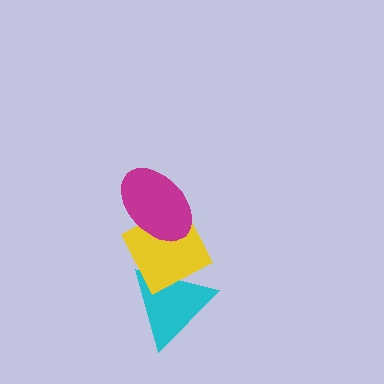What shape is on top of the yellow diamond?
The magenta ellipse is on top of the yellow diamond.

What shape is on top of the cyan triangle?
The yellow diamond is on top of the cyan triangle.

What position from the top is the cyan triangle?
The cyan triangle is 3rd from the top.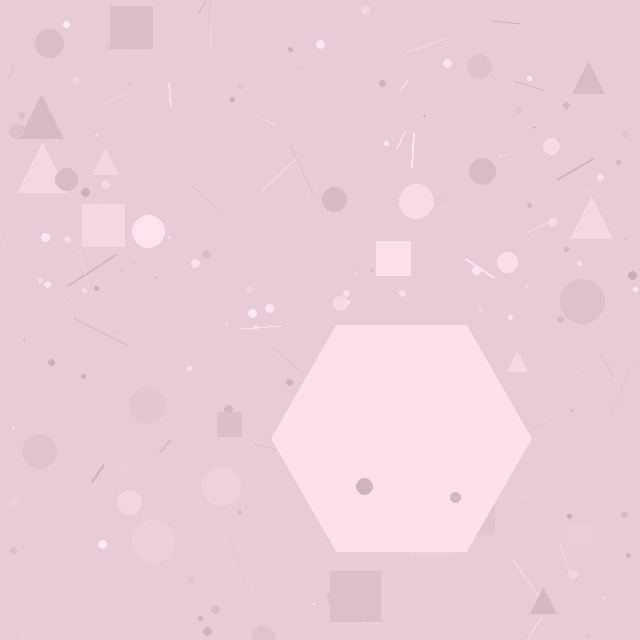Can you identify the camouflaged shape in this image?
The camouflaged shape is a hexagon.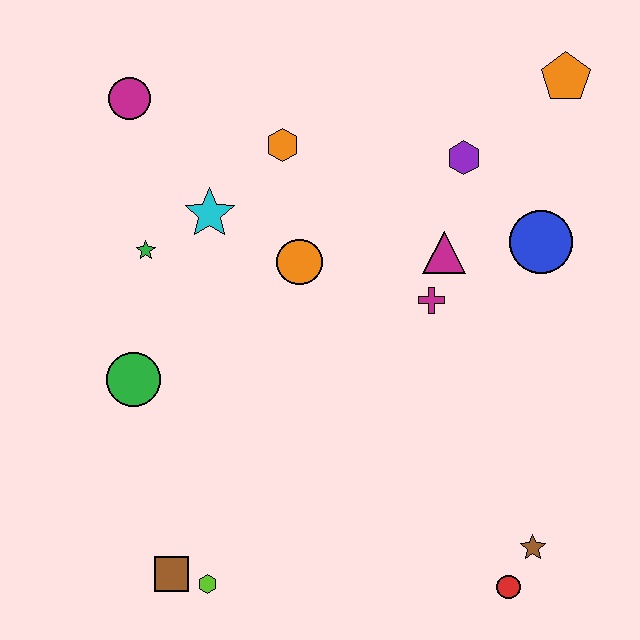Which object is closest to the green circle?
The green star is closest to the green circle.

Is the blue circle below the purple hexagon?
Yes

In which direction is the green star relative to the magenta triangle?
The green star is to the left of the magenta triangle.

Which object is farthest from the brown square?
The orange pentagon is farthest from the brown square.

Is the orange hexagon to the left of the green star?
No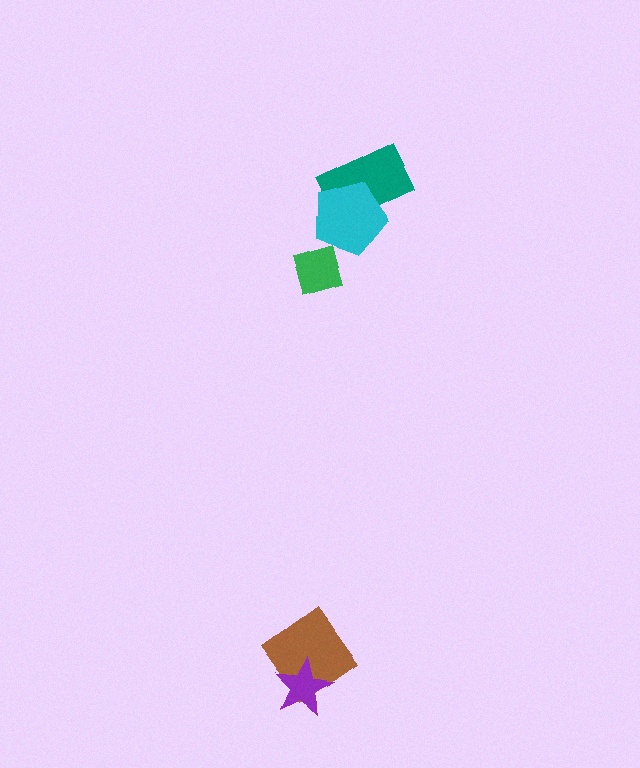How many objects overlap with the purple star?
1 object overlaps with the purple star.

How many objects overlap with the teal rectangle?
1 object overlaps with the teal rectangle.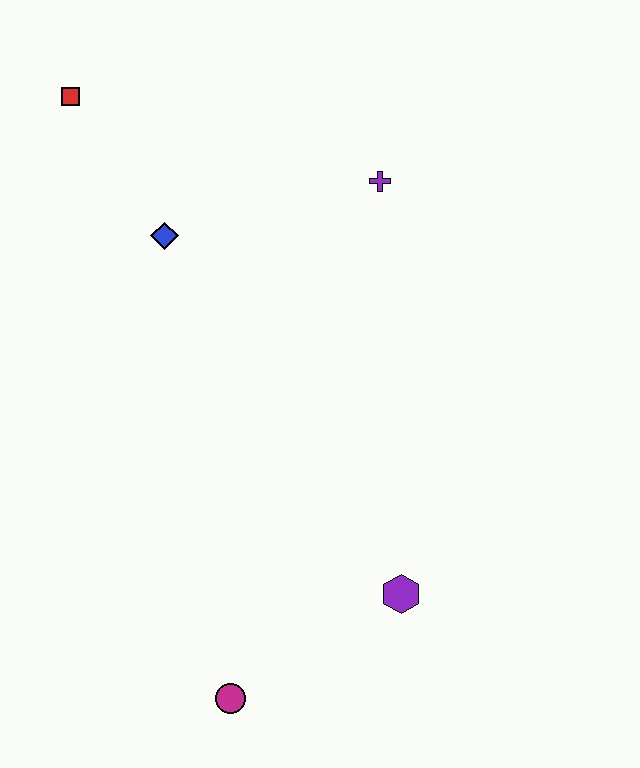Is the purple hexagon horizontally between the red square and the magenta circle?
No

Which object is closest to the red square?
The blue diamond is closest to the red square.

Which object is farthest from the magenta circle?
The red square is farthest from the magenta circle.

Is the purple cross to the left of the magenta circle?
No